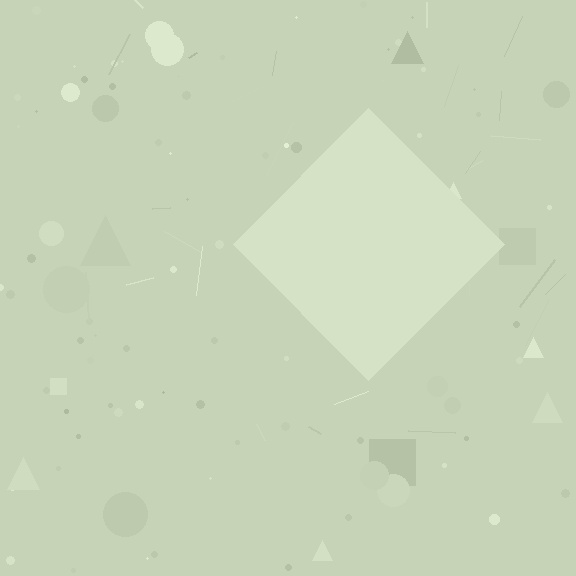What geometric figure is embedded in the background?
A diamond is embedded in the background.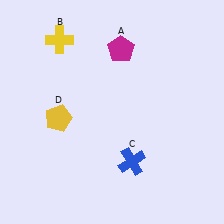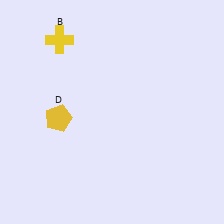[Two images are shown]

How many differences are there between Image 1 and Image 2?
There are 2 differences between the two images.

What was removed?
The magenta pentagon (A), the blue cross (C) were removed in Image 2.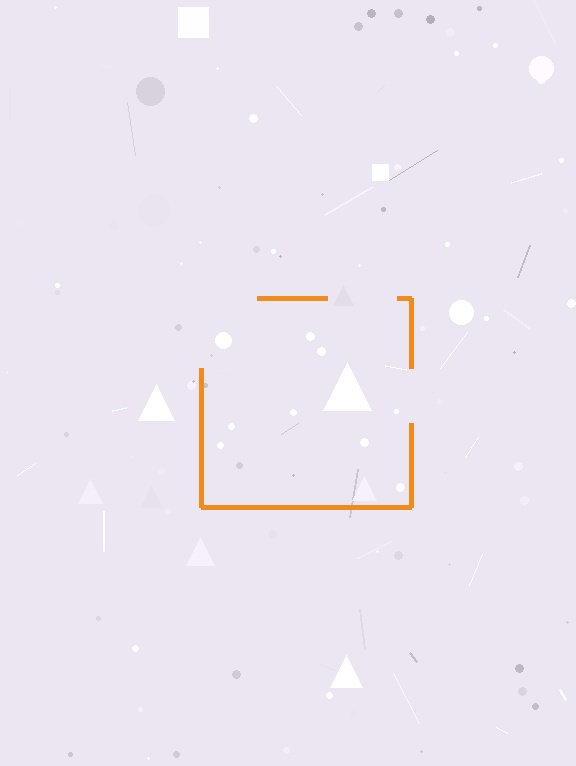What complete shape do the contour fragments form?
The contour fragments form a square.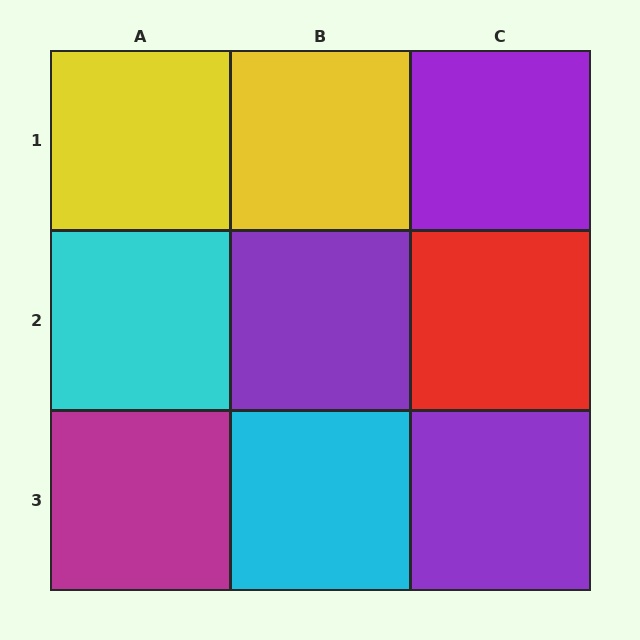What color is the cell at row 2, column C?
Red.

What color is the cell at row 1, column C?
Purple.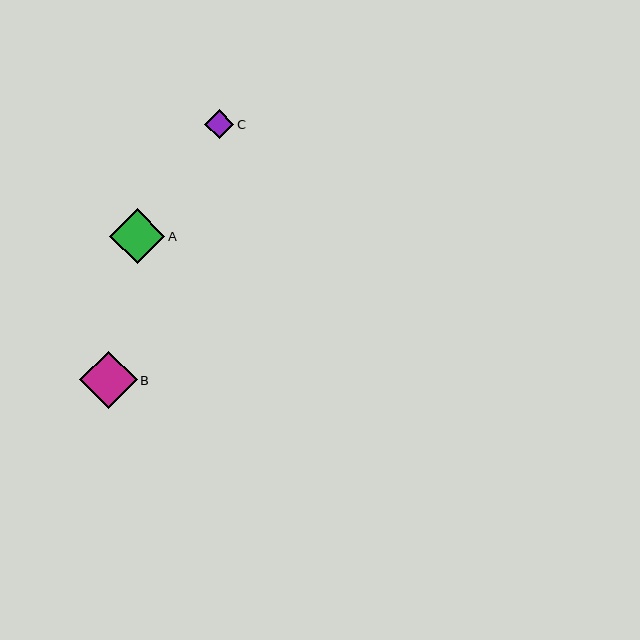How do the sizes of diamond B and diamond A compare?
Diamond B and diamond A are approximately the same size.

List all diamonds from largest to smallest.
From largest to smallest: B, A, C.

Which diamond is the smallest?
Diamond C is the smallest with a size of approximately 30 pixels.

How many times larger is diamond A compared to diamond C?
Diamond A is approximately 1.9 times the size of diamond C.